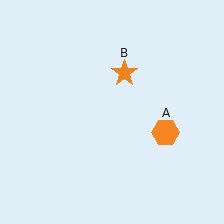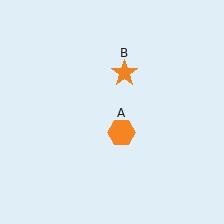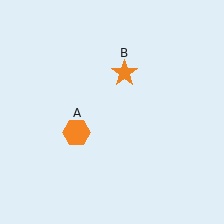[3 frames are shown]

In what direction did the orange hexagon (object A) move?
The orange hexagon (object A) moved left.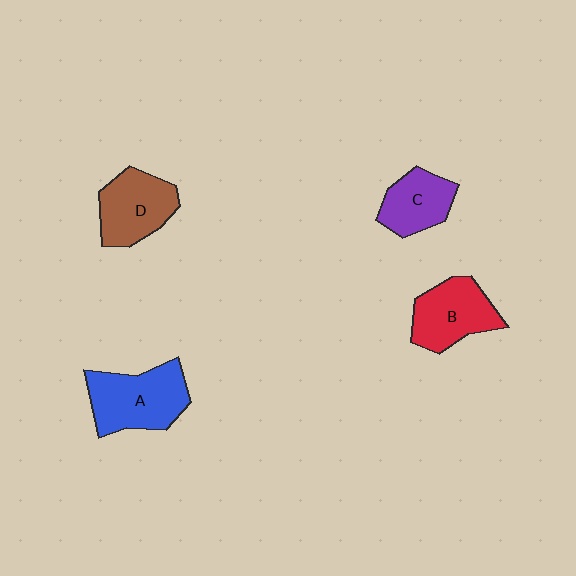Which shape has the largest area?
Shape A (blue).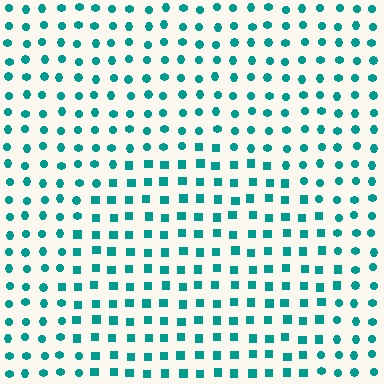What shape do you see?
I see a circle.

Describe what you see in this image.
The image is filled with small teal elements arranged in a uniform grid. A circle-shaped region contains squares, while the surrounding area contains circles. The boundary is defined purely by the change in element shape.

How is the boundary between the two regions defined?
The boundary is defined by a change in element shape: squares inside vs. circles outside. All elements share the same color and spacing.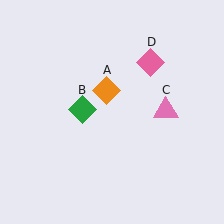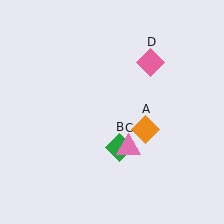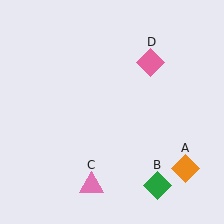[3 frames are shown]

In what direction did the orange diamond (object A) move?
The orange diamond (object A) moved down and to the right.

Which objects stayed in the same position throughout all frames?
Pink diamond (object D) remained stationary.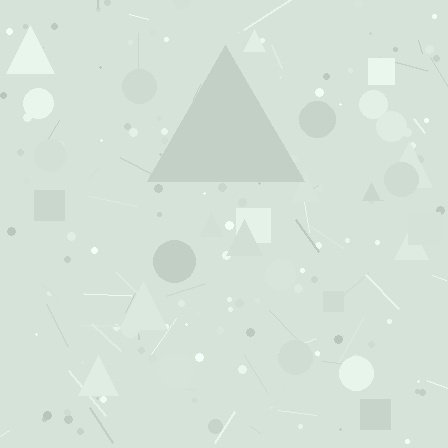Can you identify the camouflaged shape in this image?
The camouflaged shape is a triangle.